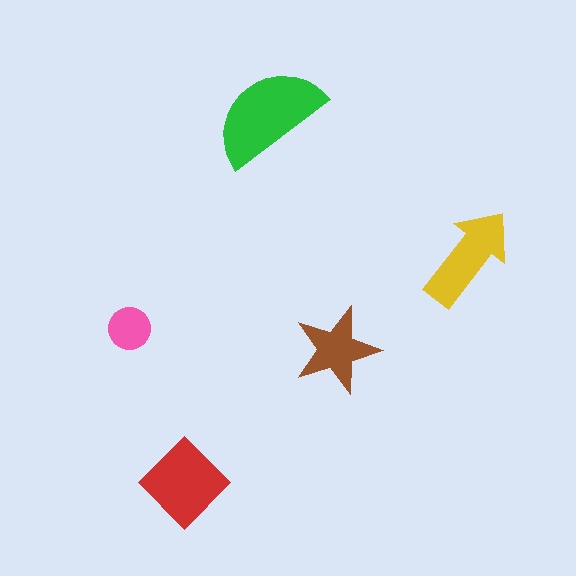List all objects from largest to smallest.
The green semicircle, the red diamond, the yellow arrow, the brown star, the pink circle.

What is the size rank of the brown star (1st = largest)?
4th.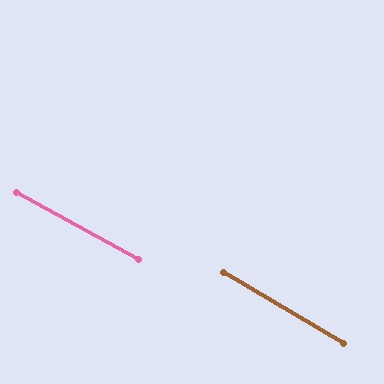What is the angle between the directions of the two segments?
Approximately 2 degrees.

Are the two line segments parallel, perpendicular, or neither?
Parallel — their directions differ by only 1.9°.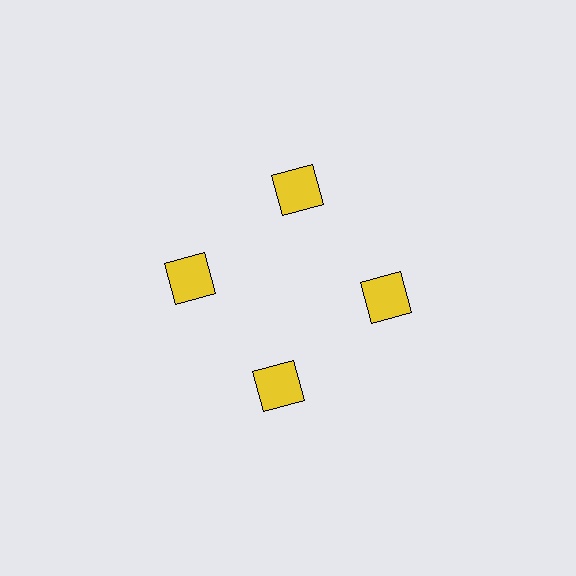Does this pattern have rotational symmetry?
Yes, this pattern has 4-fold rotational symmetry. It looks the same after rotating 90 degrees around the center.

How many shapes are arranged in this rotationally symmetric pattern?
There are 4 shapes, arranged in 4 groups of 1.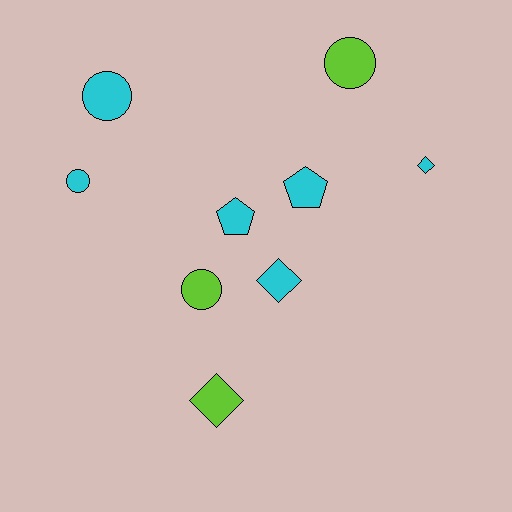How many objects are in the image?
There are 9 objects.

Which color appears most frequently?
Cyan, with 6 objects.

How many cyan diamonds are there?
There are 2 cyan diamonds.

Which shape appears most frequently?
Circle, with 4 objects.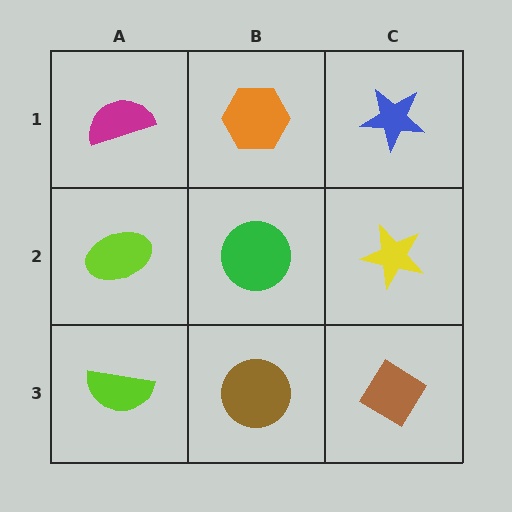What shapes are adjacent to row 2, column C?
A blue star (row 1, column C), a brown diamond (row 3, column C), a green circle (row 2, column B).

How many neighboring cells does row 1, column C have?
2.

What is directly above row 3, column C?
A yellow star.